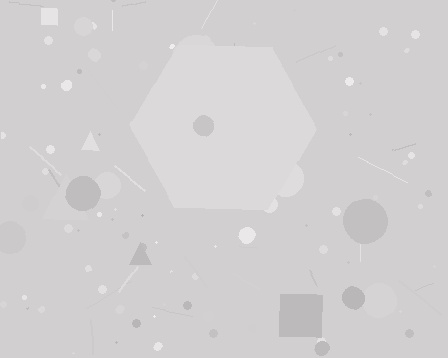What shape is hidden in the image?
A hexagon is hidden in the image.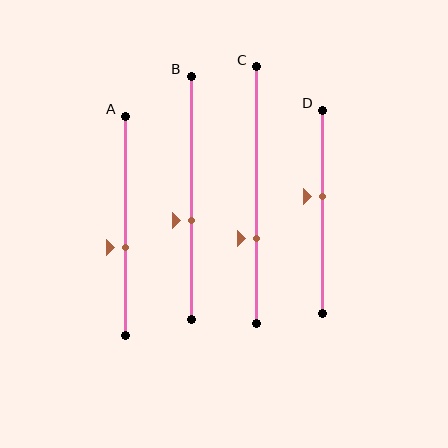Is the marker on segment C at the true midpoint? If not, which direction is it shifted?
No, the marker on segment C is shifted downward by about 17% of the segment length.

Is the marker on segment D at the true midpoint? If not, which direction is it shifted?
No, the marker on segment D is shifted upward by about 8% of the segment length.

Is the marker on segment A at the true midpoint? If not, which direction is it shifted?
No, the marker on segment A is shifted downward by about 10% of the segment length.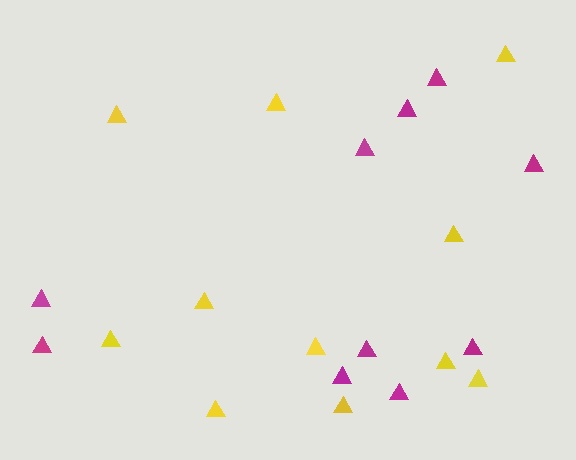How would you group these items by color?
There are 2 groups: one group of magenta triangles (10) and one group of yellow triangles (11).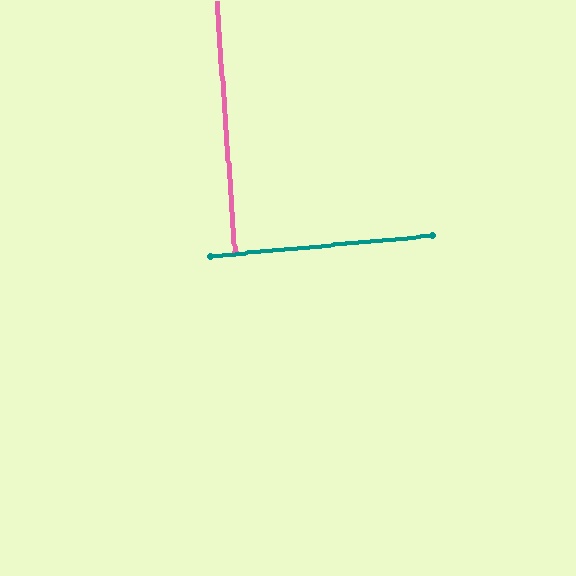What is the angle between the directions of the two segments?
Approximately 89 degrees.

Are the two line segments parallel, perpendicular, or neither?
Perpendicular — they meet at approximately 89°.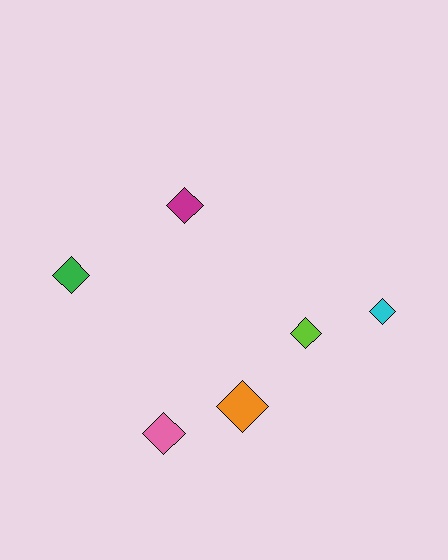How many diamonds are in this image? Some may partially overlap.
There are 6 diamonds.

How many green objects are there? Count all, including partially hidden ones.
There is 1 green object.